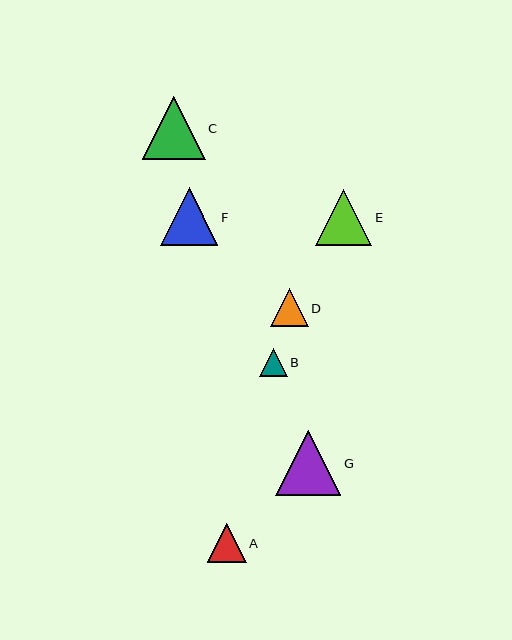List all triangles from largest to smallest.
From largest to smallest: G, C, F, E, A, D, B.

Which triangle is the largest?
Triangle G is the largest with a size of approximately 65 pixels.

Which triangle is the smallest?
Triangle B is the smallest with a size of approximately 28 pixels.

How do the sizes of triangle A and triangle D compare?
Triangle A and triangle D are approximately the same size.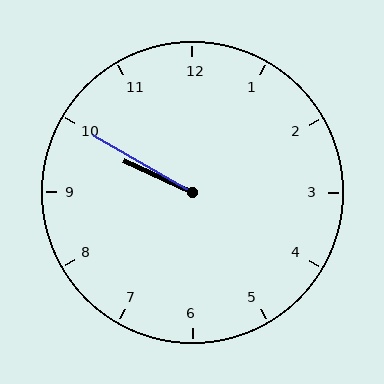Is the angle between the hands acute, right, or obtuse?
It is acute.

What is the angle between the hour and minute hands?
Approximately 5 degrees.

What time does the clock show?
9:50.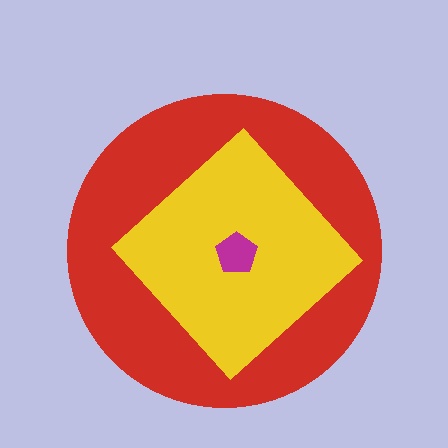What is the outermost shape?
The red circle.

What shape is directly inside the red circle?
The yellow diamond.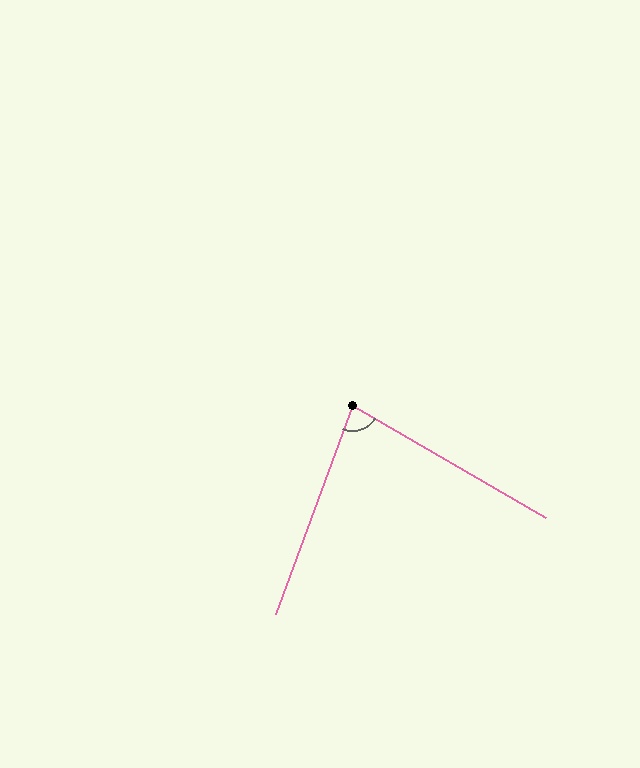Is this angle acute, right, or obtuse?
It is acute.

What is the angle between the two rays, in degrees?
Approximately 80 degrees.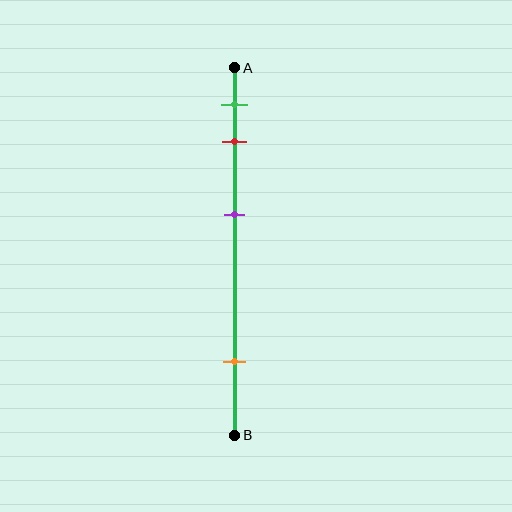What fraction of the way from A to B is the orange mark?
The orange mark is approximately 80% (0.8) of the way from A to B.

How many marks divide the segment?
There are 4 marks dividing the segment.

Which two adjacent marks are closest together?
The green and red marks are the closest adjacent pair.